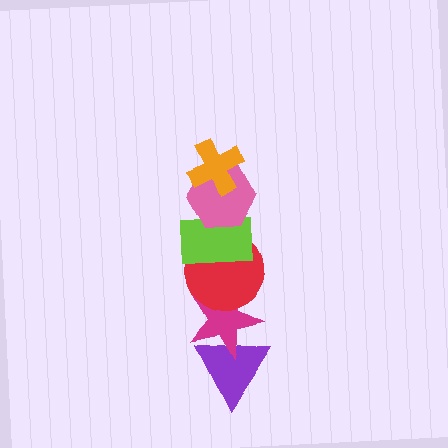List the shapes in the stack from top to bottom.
From top to bottom: the orange cross, the pink hexagon, the lime rectangle, the red circle, the magenta star, the purple triangle.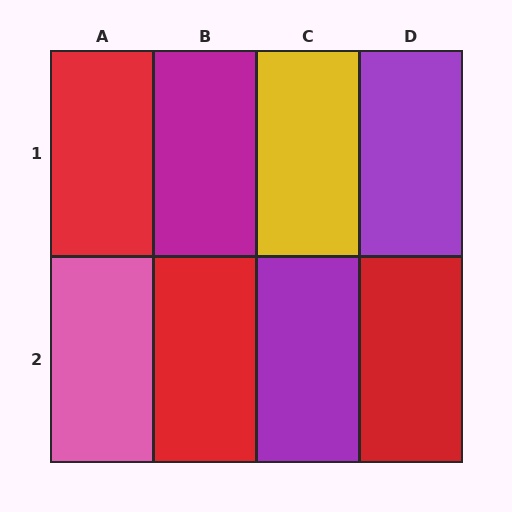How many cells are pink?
1 cell is pink.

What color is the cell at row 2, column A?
Pink.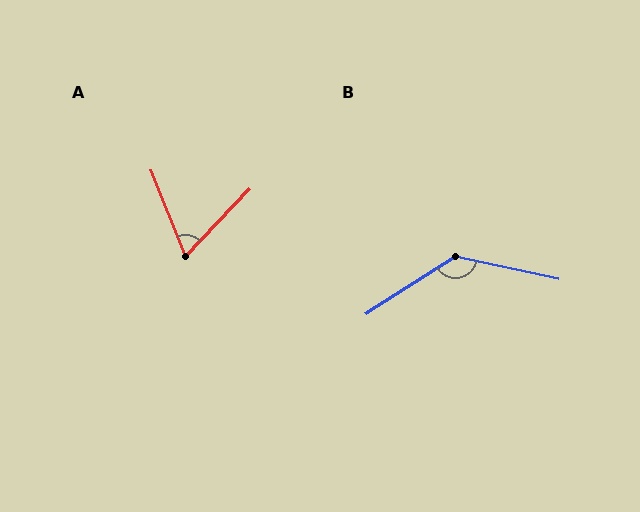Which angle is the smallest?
A, at approximately 66 degrees.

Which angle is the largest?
B, at approximately 135 degrees.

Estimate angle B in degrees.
Approximately 135 degrees.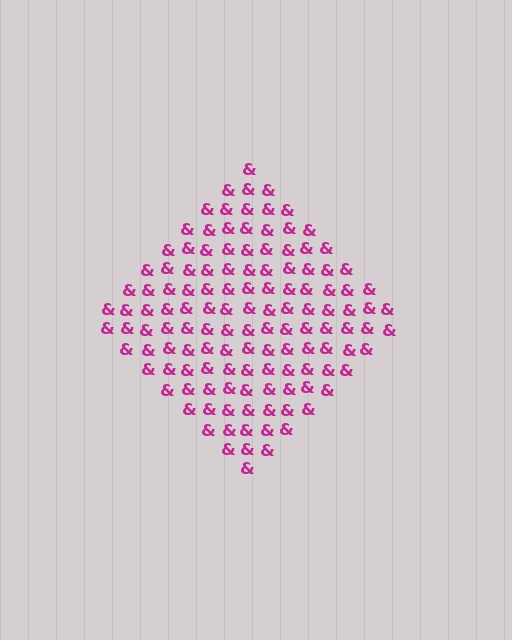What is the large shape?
The large shape is a diamond.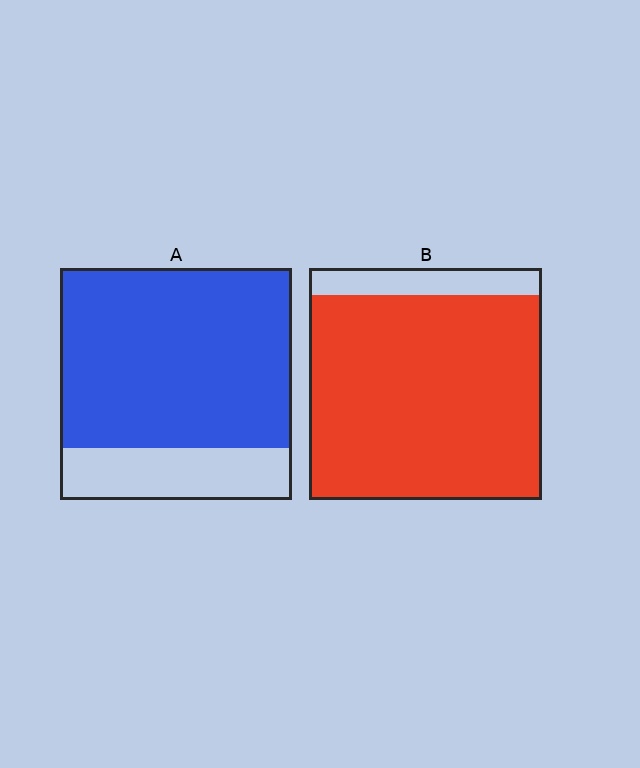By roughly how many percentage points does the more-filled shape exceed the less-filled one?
By roughly 10 percentage points (B over A).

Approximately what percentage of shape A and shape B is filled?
A is approximately 80% and B is approximately 90%.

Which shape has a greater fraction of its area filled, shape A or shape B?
Shape B.